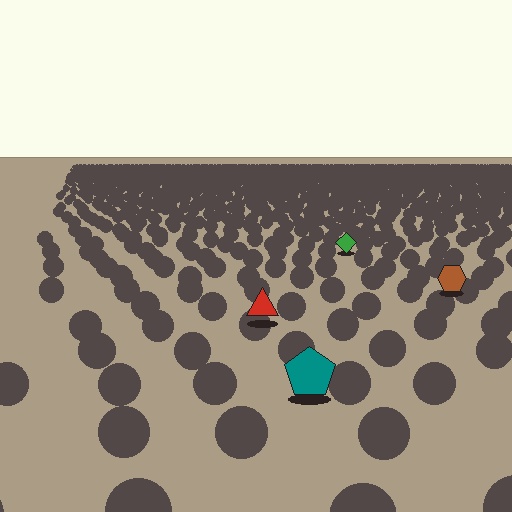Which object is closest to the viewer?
The teal pentagon is closest. The texture marks near it are larger and more spread out.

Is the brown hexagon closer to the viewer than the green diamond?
Yes. The brown hexagon is closer — you can tell from the texture gradient: the ground texture is coarser near it.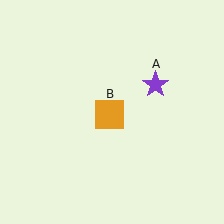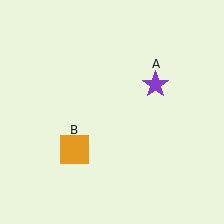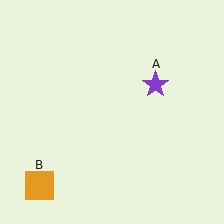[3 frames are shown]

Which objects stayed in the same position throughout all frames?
Purple star (object A) remained stationary.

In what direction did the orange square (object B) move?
The orange square (object B) moved down and to the left.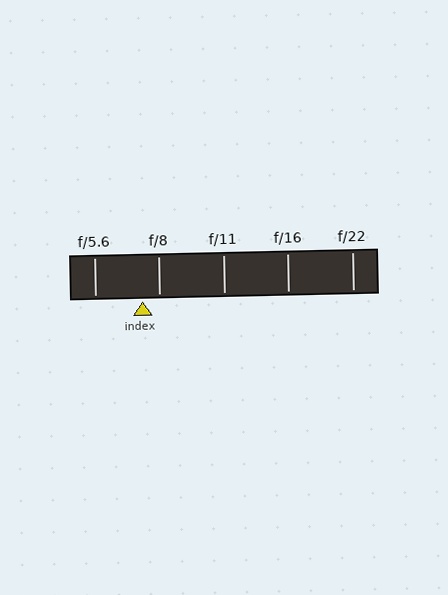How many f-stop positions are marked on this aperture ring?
There are 5 f-stop positions marked.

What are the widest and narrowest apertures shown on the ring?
The widest aperture shown is f/5.6 and the narrowest is f/22.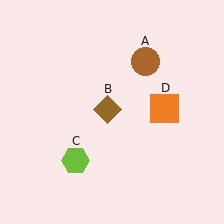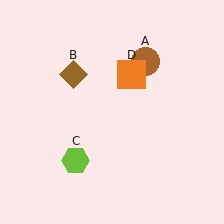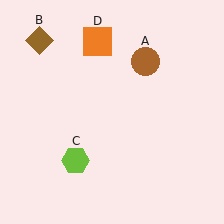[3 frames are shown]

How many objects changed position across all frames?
2 objects changed position: brown diamond (object B), orange square (object D).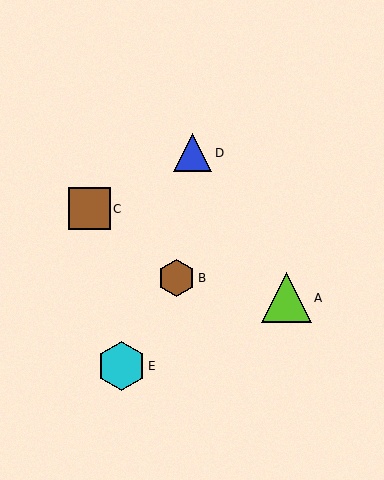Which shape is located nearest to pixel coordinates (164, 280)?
The brown hexagon (labeled B) at (177, 278) is nearest to that location.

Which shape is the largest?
The lime triangle (labeled A) is the largest.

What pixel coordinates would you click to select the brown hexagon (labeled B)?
Click at (177, 278) to select the brown hexagon B.